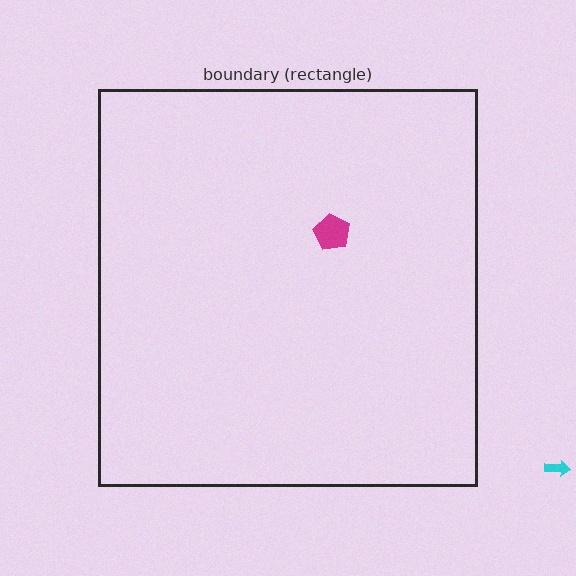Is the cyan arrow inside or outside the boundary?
Outside.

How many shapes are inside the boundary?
1 inside, 1 outside.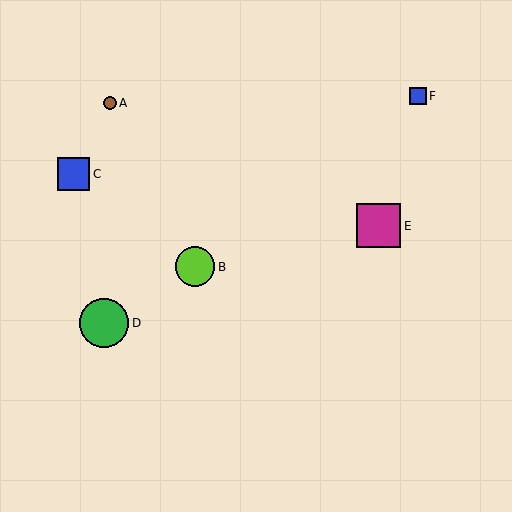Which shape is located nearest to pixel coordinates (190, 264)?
The lime circle (labeled B) at (195, 267) is nearest to that location.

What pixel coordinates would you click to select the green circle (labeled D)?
Click at (104, 323) to select the green circle D.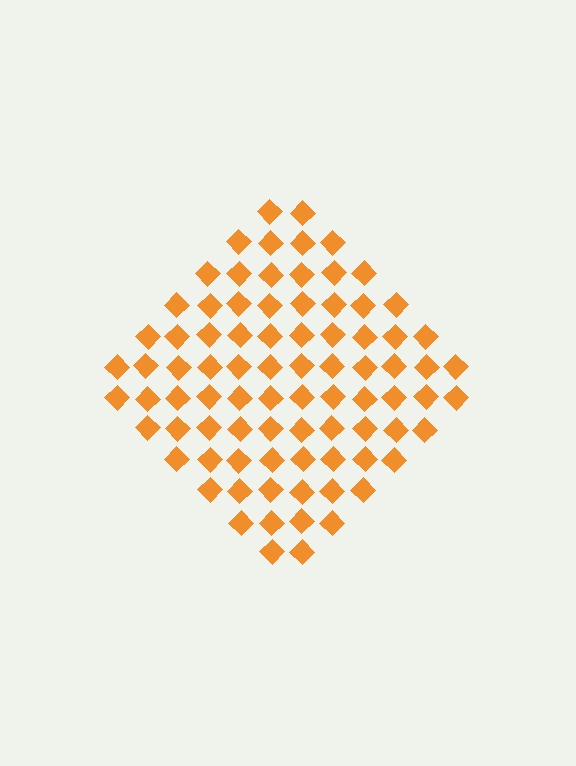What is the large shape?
The large shape is a diamond.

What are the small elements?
The small elements are diamonds.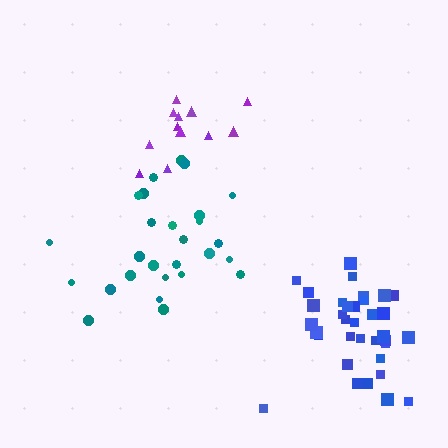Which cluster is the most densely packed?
Blue.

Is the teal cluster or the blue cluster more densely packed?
Blue.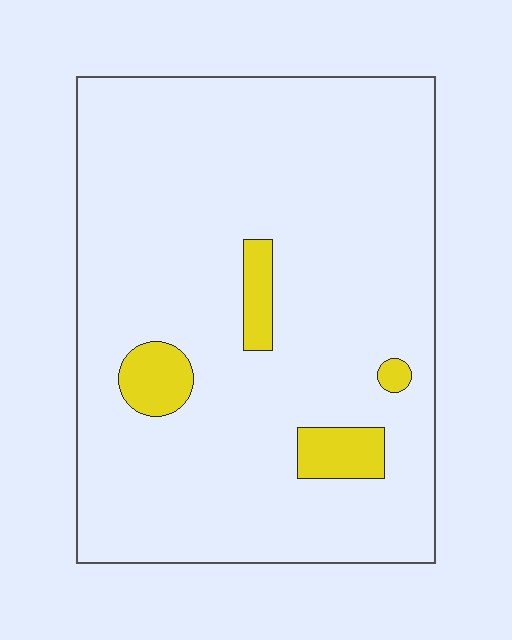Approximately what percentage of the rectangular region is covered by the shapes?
Approximately 10%.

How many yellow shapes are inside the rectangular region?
4.